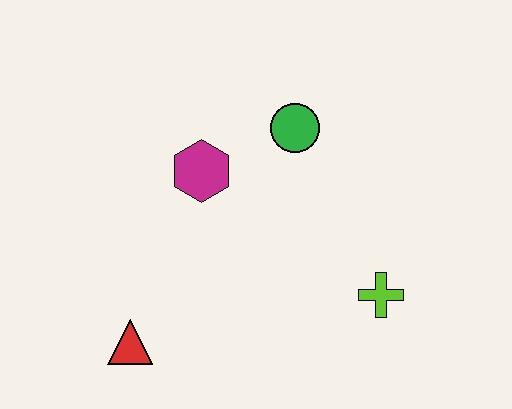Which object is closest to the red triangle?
The magenta hexagon is closest to the red triangle.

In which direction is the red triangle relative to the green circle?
The red triangle is below the green circle.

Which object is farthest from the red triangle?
The green circle is farthest from the red triangle.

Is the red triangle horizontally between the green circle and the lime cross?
No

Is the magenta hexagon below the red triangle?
No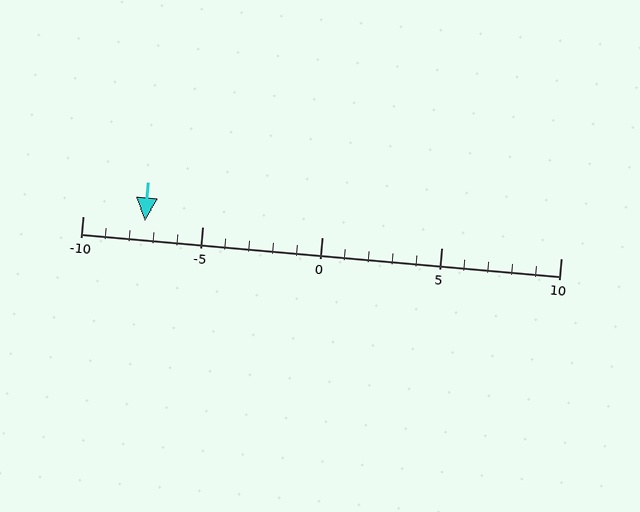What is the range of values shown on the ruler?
The ruler shows values from -10 to 10.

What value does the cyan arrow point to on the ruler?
The cyan arrow points to approximately -7.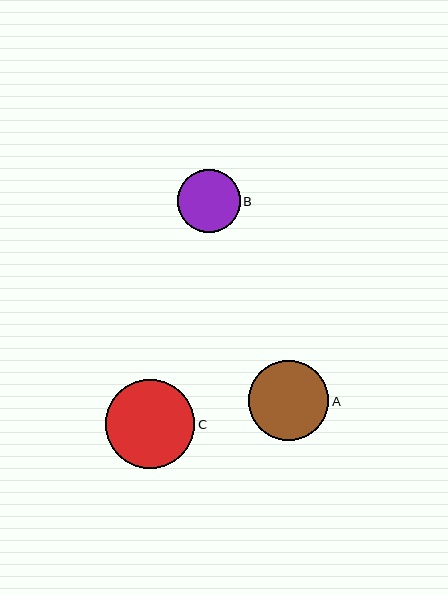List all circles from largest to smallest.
From largest to smallest: C, A, B.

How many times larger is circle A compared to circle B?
Circle A is approximately 1.3 times the size of circle B.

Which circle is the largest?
Circle C is the largest with a size of approximately 90 pixels.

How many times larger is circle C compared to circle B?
Circle C is approximately 1.4 times the size of circle B.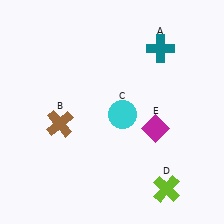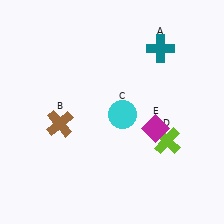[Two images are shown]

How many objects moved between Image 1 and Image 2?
1 object moved between the two images.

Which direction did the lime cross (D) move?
The lime cross (D) moved up.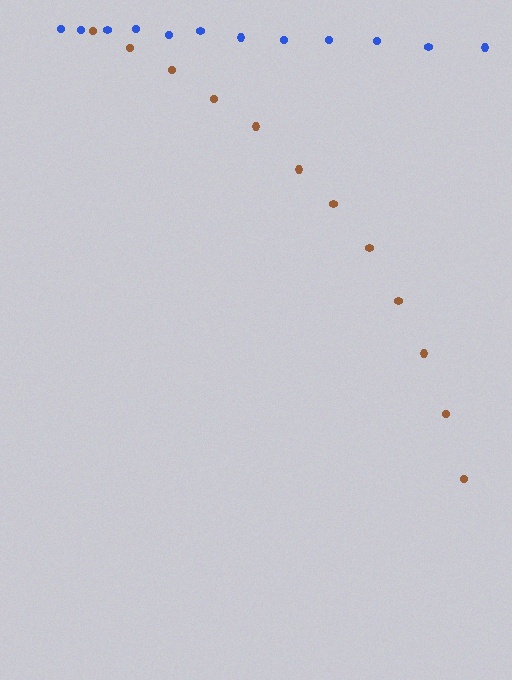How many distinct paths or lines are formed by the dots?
There are 2 distinct paths.